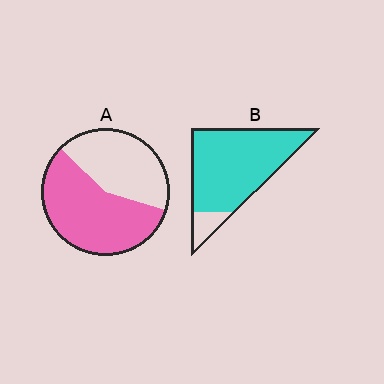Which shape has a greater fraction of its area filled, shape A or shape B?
Shape B.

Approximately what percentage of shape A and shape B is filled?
A is approximately 60% and B is approximately 90%.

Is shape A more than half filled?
Yes.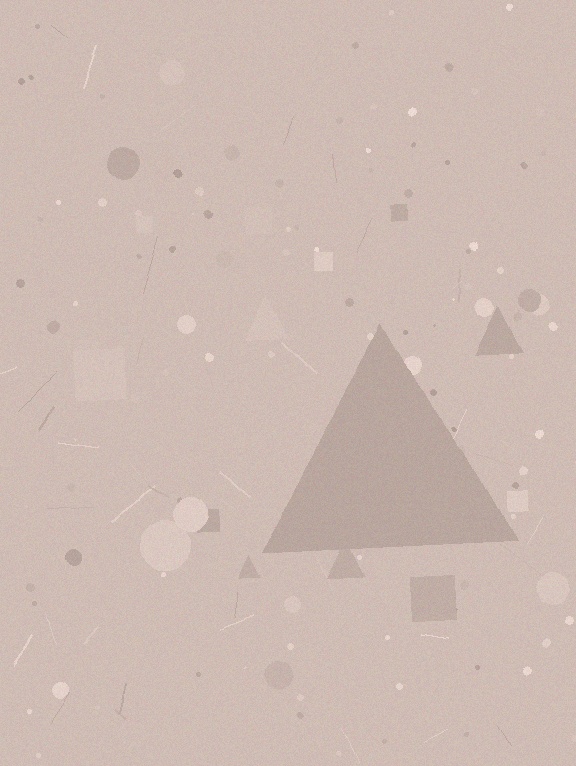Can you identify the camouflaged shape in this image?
The camouflaged shape is a triangle.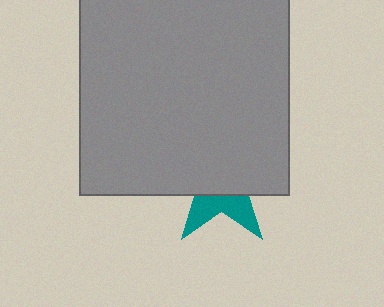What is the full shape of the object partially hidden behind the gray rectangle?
The partially hidden object is a teal star.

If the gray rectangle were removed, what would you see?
You would see the complete teal star.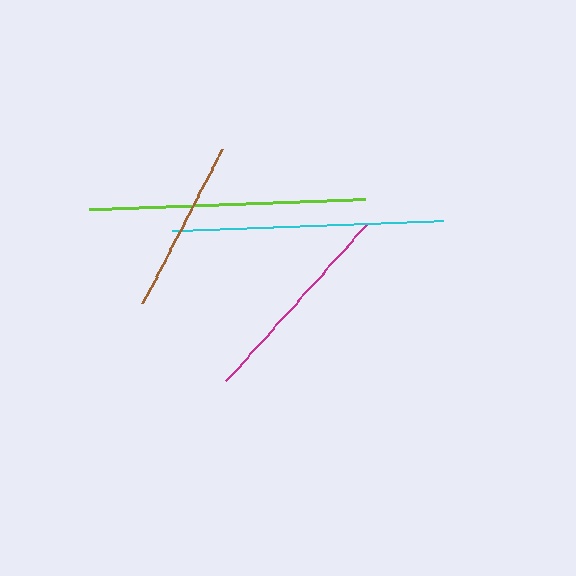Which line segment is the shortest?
The brown line is the shortest at approximately 172 pixels.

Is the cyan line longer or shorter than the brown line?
The cyan line is longer than the brown line.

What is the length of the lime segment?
The lime segment is approximately 276 pixels long.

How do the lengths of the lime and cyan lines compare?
The lime and cyan lines are approximately the same length.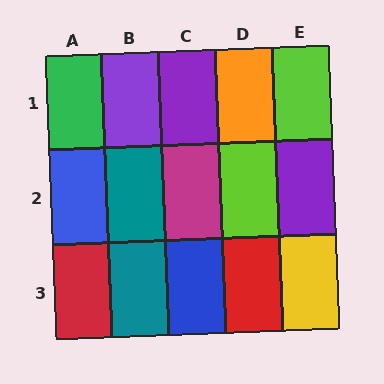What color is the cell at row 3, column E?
Yellow.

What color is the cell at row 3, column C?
Blue.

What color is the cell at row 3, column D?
Red.